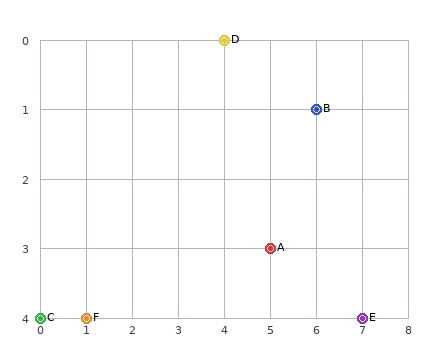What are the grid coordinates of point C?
Point C is at grid coordinates (0, 4).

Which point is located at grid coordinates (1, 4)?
Point F is at (1, 4).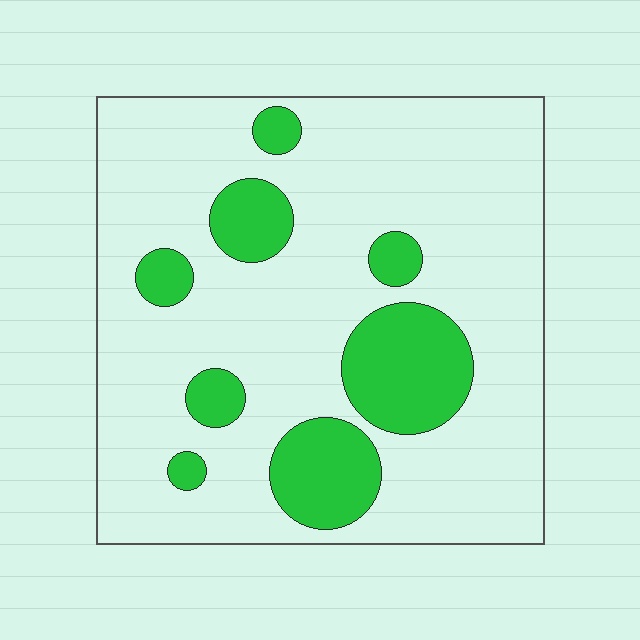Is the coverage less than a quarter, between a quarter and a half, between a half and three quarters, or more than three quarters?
Less than a quarter.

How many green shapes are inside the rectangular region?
8.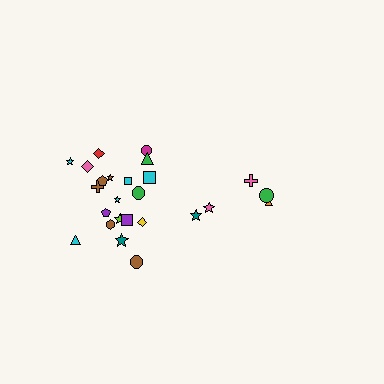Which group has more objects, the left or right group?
The left group.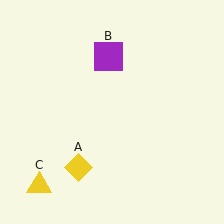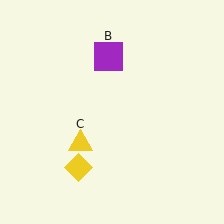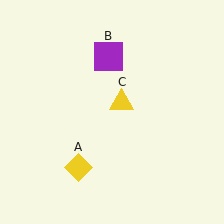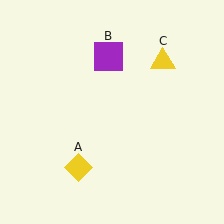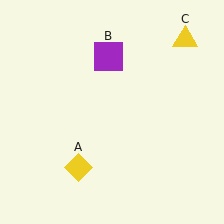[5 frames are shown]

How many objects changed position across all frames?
1 object changed position: yellow triangle (object C).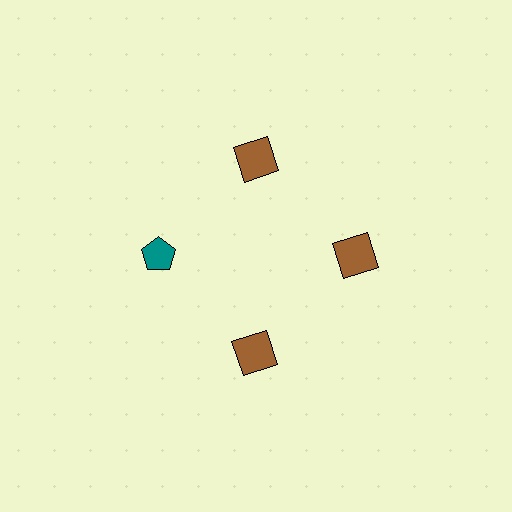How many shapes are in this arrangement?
There are 4 shapes arranged in a ring pattern.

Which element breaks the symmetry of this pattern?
The teal pentagon at roughly the 9 o'clock position breaks the symmetry. All other shapes are brown squares.